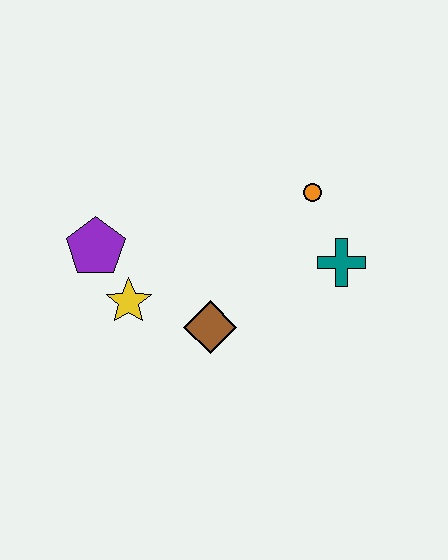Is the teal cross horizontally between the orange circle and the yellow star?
No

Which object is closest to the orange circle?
The teal cross is closest to the orange circle.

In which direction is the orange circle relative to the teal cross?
The orange circle is above the teal cross.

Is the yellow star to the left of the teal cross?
Yes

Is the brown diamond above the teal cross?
No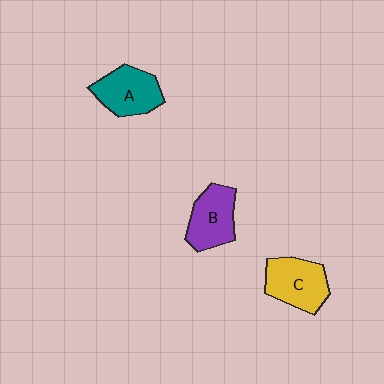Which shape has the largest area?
Shape C (yellow).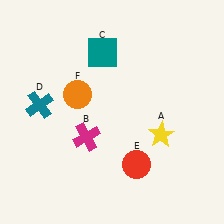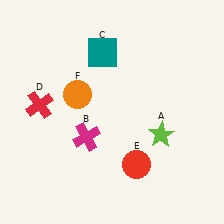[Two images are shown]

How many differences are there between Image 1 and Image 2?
There are 2 differences between the two images.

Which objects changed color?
A changed from yellow to lime. D changed from teal to red.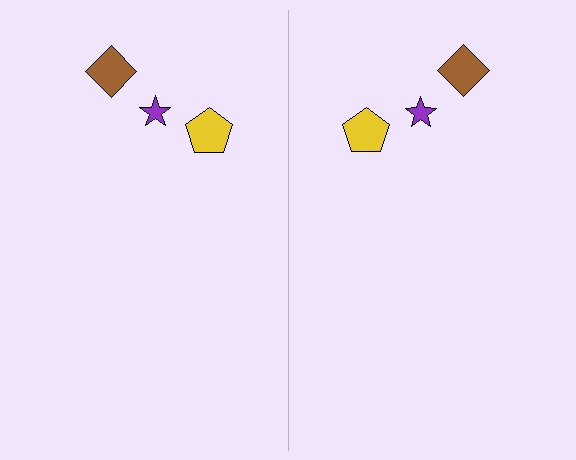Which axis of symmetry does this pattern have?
The pattern has a vertical axis of symmetry running through the center of the image.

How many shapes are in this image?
There are 6 shapes in this image.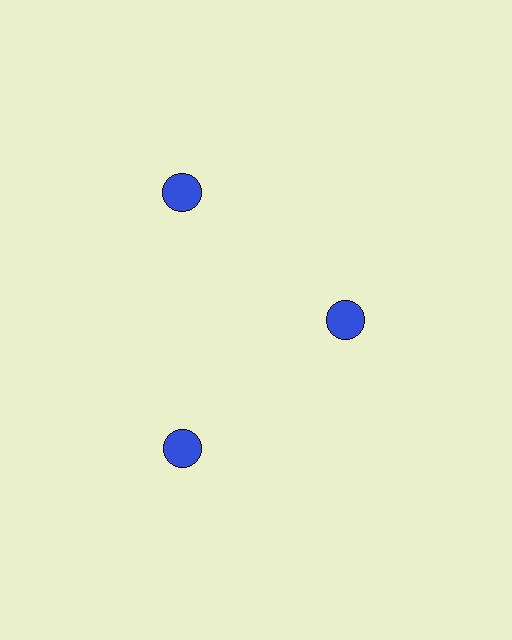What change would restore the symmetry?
The symmetry would be restored by moving it outward, back onto the ring so that all 3 circles sit at equal angles and equal distance from the center.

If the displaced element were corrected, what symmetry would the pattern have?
It would have 3-fold rotational symmetry — the pattern would map onto itself every 120 degrees.